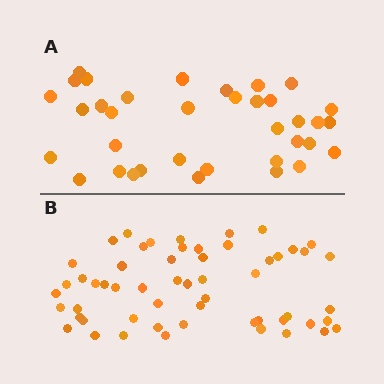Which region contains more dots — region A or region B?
Region B (the bottom region) has more dots.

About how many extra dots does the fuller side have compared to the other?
Region B has approximately 20 more dots than region A.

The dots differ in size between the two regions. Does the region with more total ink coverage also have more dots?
No. Region A has more total ink coverage because its dots are larger, but region B actually contains more individual dots. Total area can be misleading — the number of items is what matters here.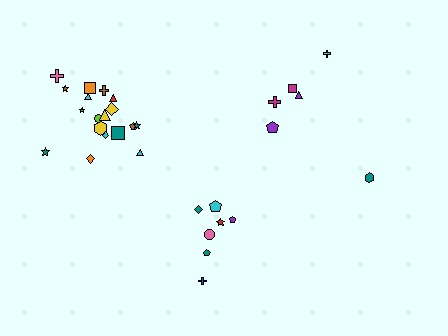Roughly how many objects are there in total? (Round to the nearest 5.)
Roughly 30 objects in total.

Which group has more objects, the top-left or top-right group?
The top-left group.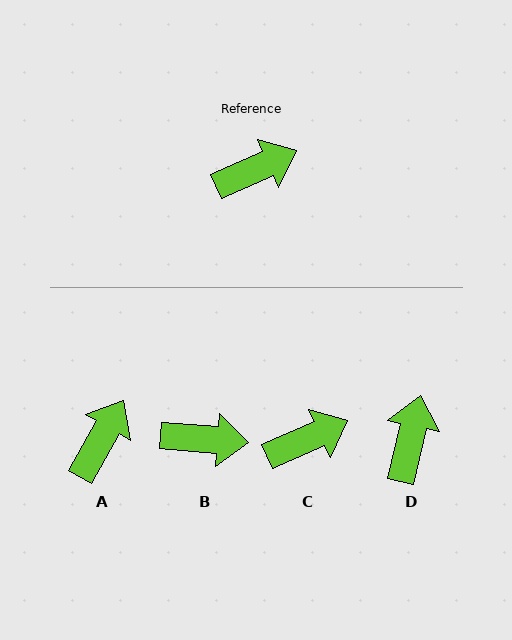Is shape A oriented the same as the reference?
No, it is off by about 36 degrees.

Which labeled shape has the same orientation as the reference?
C.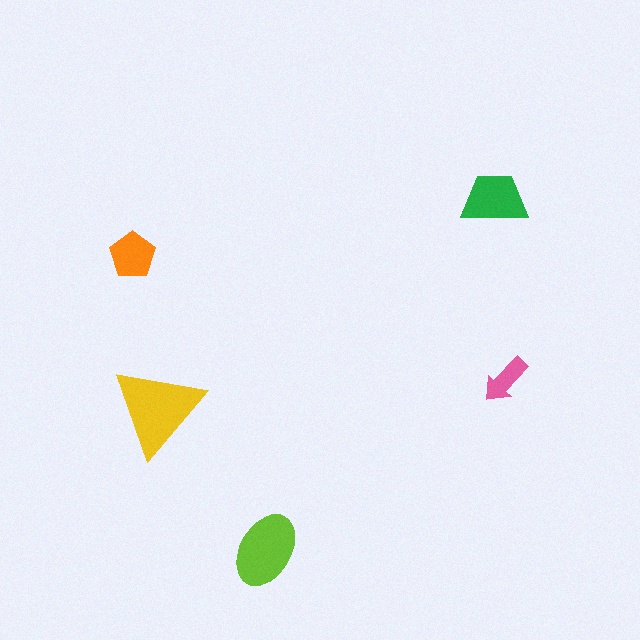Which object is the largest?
The yellow triangle.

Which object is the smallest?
The pink arrow.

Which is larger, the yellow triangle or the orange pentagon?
The yellow triangle.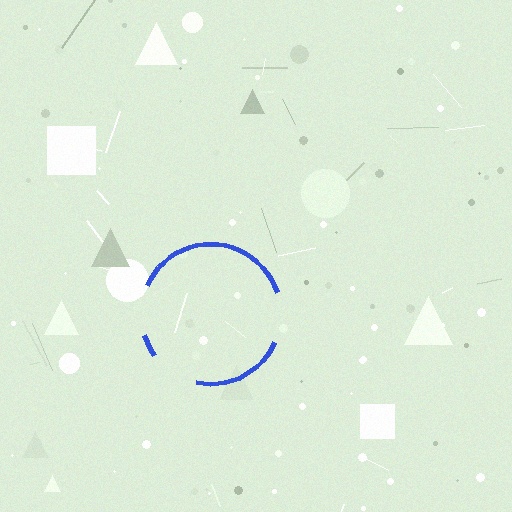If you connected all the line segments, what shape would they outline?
They would outline a circle.